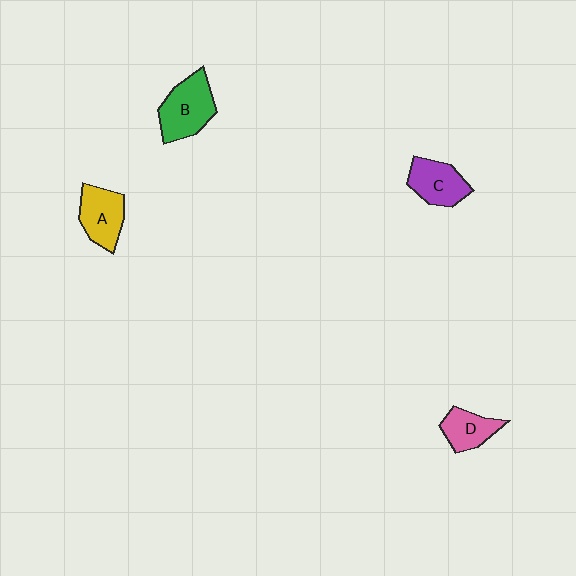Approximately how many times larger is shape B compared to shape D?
Approximately 1.5 times.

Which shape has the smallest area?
Shape D (pink).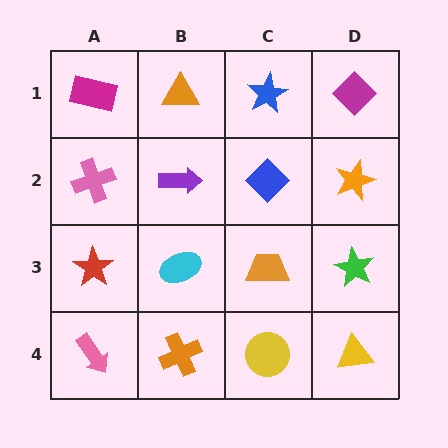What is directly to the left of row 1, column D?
A blue star.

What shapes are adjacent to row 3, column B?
A purple arrow (row 2, column B), an orange cross (row 4, column B), a red star (row 3, column A), an orange trapezoid (row 3, column C).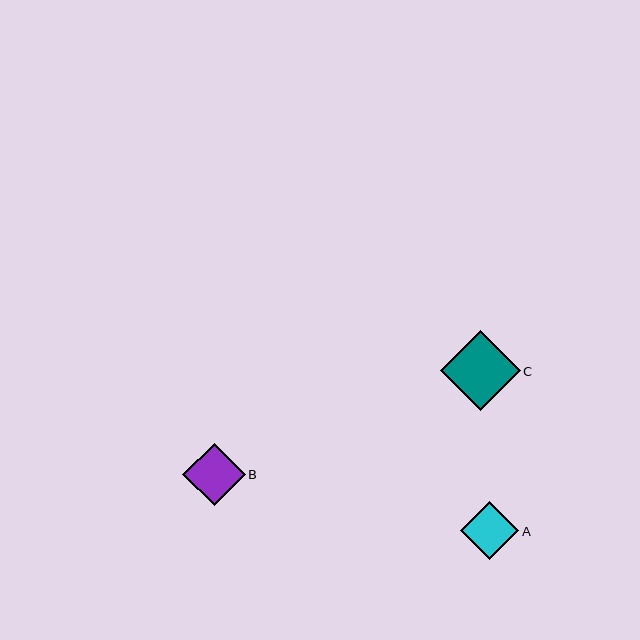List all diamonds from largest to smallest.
From largest to smallest: C, B, A.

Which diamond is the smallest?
Diamond A is the smallest with a size of approximately 58 pixels.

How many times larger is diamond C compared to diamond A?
Diamond C is approximately 1.4 times the size of diamond A.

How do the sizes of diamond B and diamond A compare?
Diamond B and diamond A are approximately the same size.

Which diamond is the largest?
Diamond C is the largest with a size of approximately 80 pixels.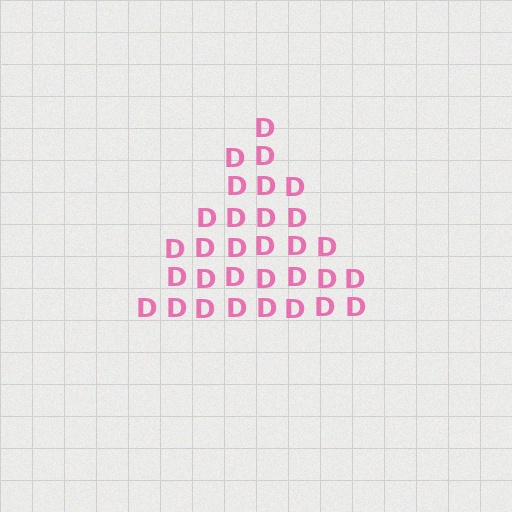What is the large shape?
The large shape is a triangle.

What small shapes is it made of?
It is made of small letter D's.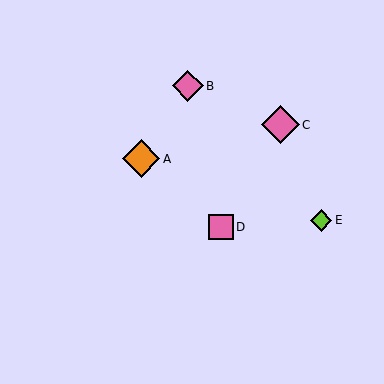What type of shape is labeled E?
Shape E is a lime diamond.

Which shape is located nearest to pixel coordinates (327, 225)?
The lime diamond (labeled E) at (321, 220) is nearest to that location.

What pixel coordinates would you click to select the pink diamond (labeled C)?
Click at (280, 125) to select the pink diamond C.